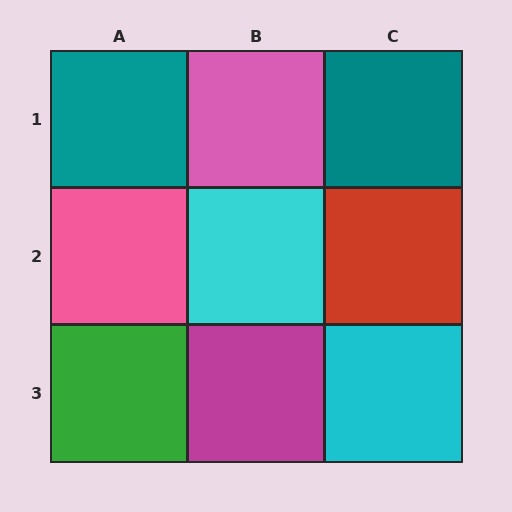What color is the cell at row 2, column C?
Red.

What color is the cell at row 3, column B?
Magenta.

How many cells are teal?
2 cells are teal.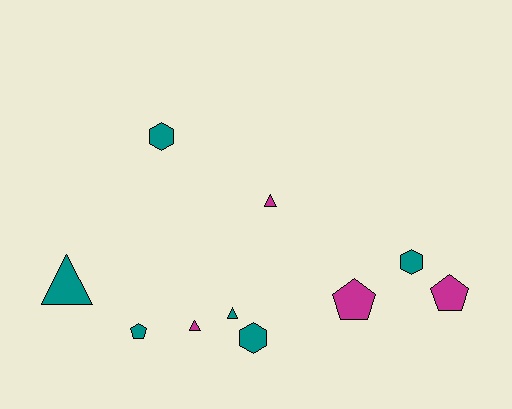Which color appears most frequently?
Teal, with 6 objects.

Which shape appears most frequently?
Triangle, with 4 objects.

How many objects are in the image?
There are 10 objects.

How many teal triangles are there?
There are 2 teal triangles.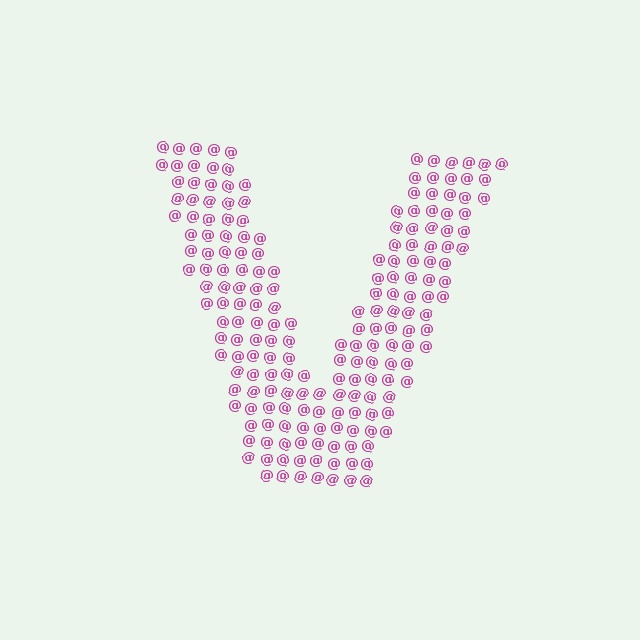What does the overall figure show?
The overall figure shows the letter V.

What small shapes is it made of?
It is made of small at signs.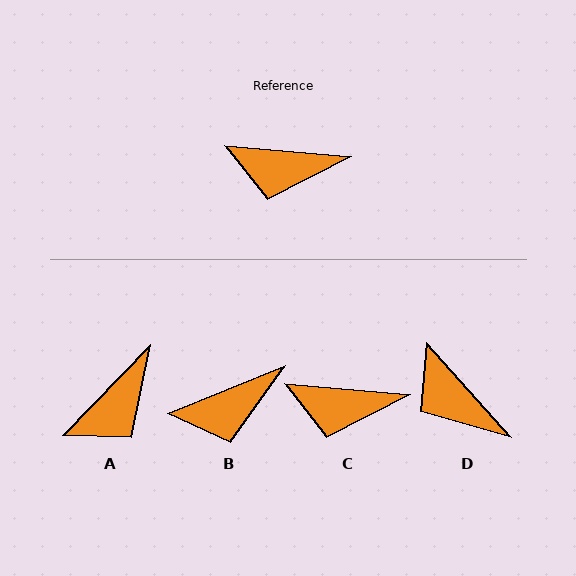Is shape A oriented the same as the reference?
No, it is off by about 51 degrees.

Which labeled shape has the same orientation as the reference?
C.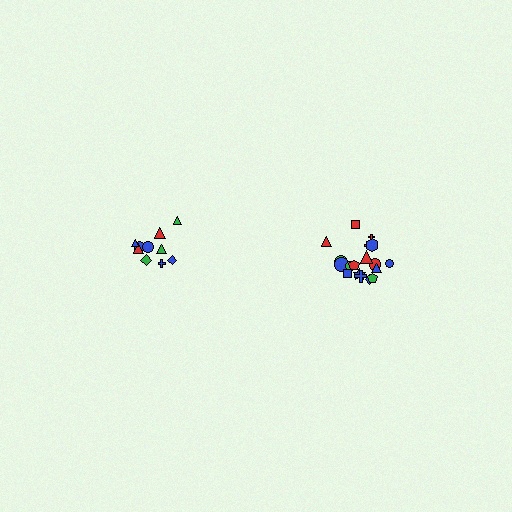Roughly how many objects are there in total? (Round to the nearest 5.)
Roughly 30 objects in total.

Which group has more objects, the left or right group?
The right group.